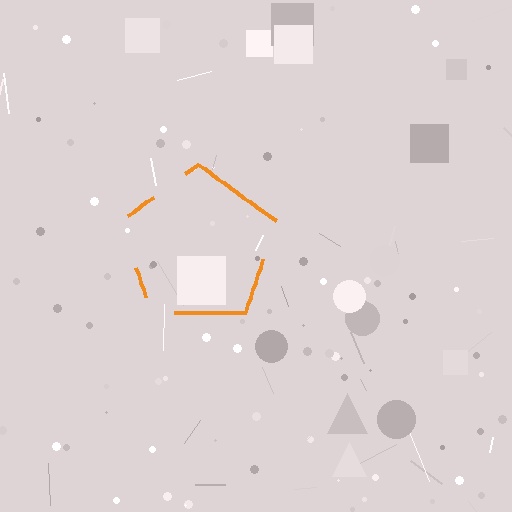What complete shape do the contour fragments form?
The contour fragments form a pentagon.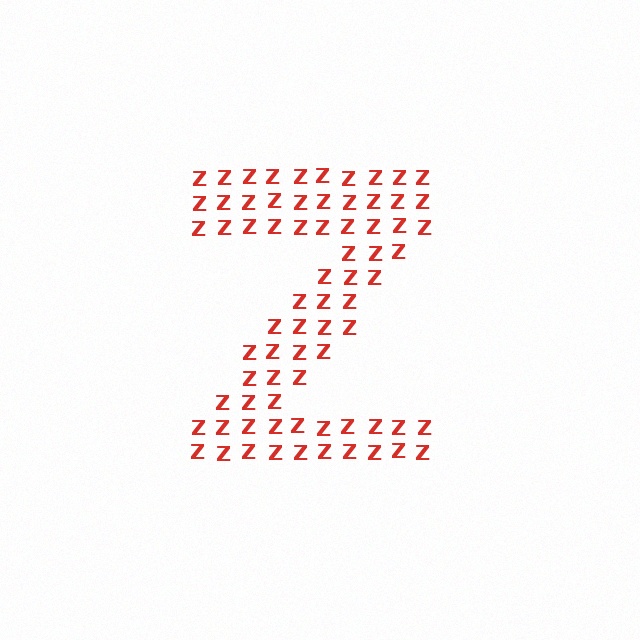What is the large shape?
The large shape is the letter Z.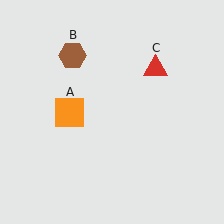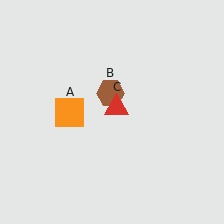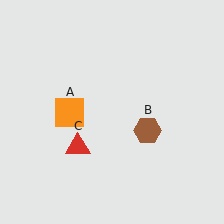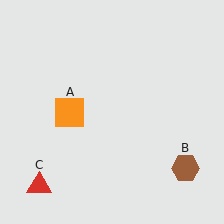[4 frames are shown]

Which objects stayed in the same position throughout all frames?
Orange square (object A) remained stationary.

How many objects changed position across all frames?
2 objects changed position: brown hexagon (object B), red triangle (object C).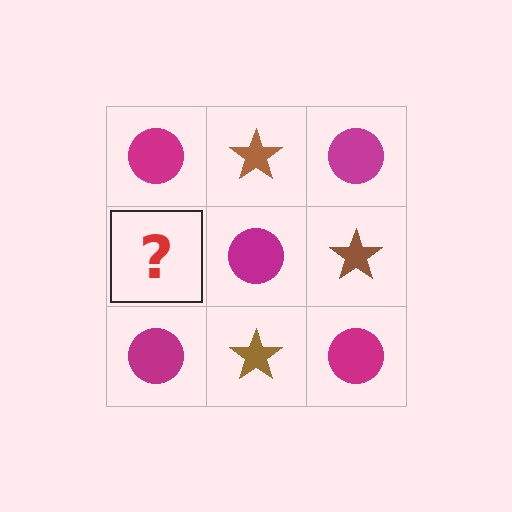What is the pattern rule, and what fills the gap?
The rule is that it alternates magenta circle and brown star in a checkerboard pattern. The gap should be filled with a brown star.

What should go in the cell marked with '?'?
The missing cell should contain a brown star.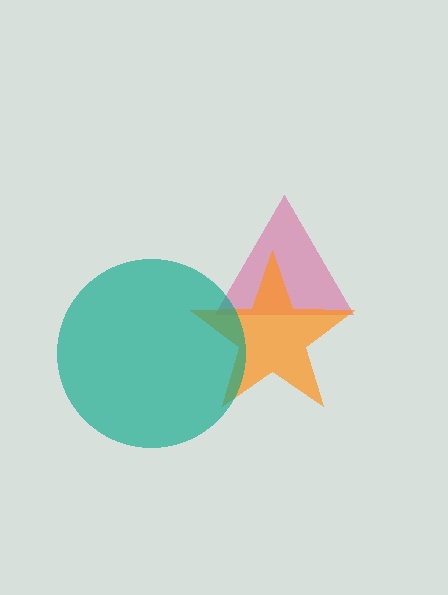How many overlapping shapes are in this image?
There are 3 overlapping shapes in the image.